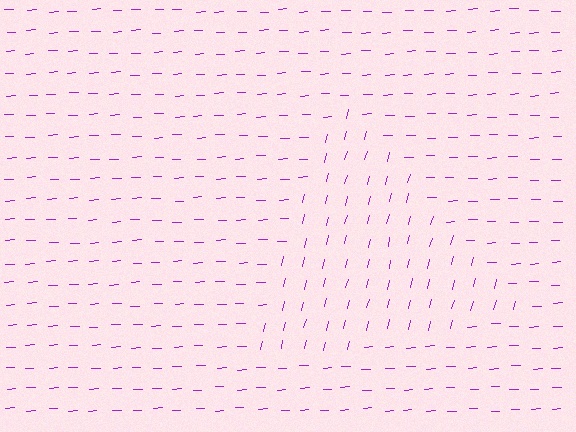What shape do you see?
I see a triangle.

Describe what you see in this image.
The image is filled with small purple line segments. A triangle region in the image has lines oriented differently from the surrounding lines, creating a visible texture boundary.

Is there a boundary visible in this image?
Yes, there is a texture boundary formed by a change in line orientation.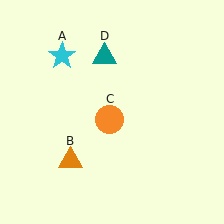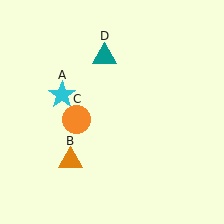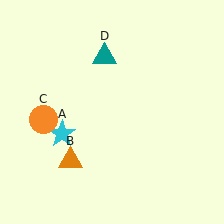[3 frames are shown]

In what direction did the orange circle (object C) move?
The orange circle (object C) moved left.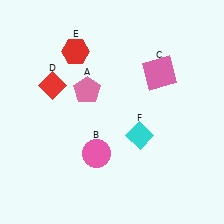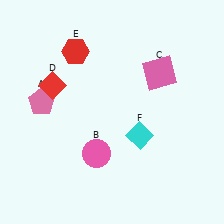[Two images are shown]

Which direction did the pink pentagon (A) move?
The pink pentagon (A) moved left.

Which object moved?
The pink pentagon (A) moved left.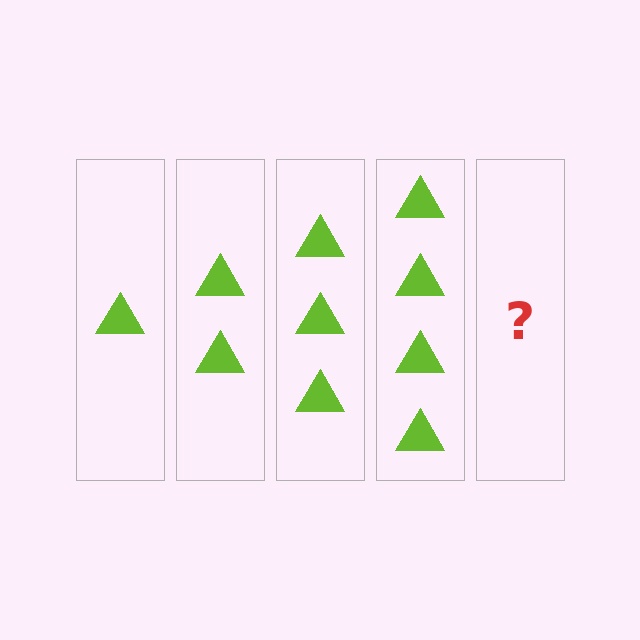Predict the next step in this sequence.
The next step is 5 triangles.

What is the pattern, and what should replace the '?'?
The pattern is that each step adds one more triangle. The '?' should be 5 triangles.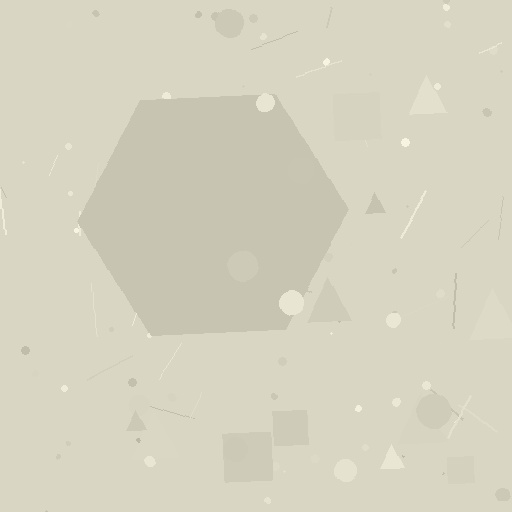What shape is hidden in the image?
A hexagon is hidden in the image.